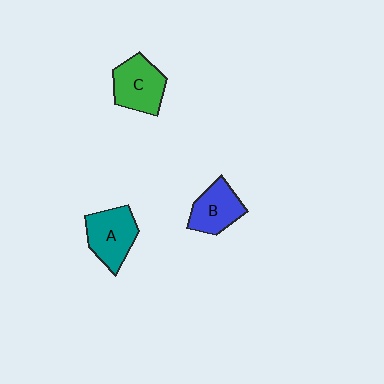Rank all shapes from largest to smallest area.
From largest to smallest: C (green), A (teal), B (blue).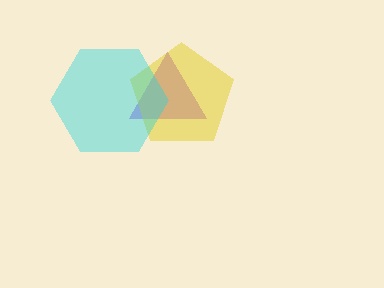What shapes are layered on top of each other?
The layered shapes are: a purple triangle, a yellow pentagon, a cyan hexagon.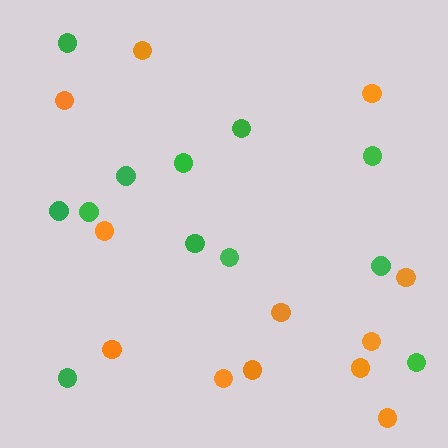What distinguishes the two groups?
There are 2 groups: one group of green circles (12) and one group of orange circles (12).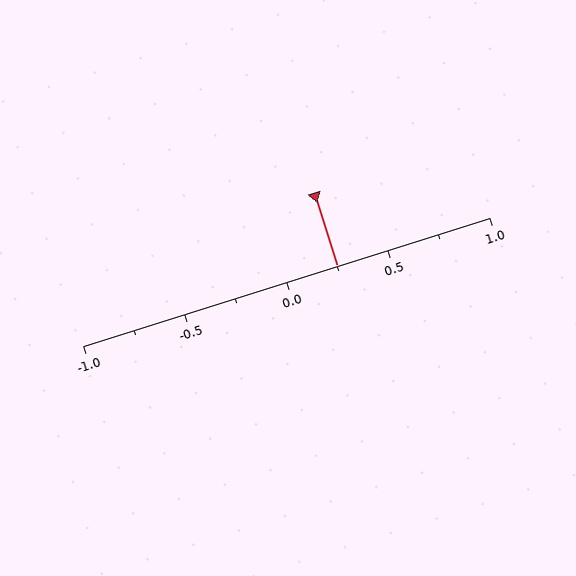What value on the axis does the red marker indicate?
The marker indicates approximately 0.25.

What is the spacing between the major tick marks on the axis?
The major ticks are spaced 0.5 apart.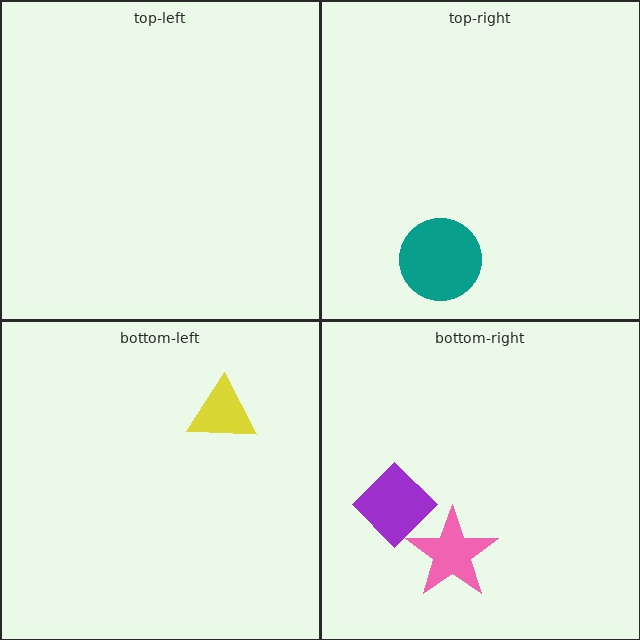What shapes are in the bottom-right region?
The purple diamond, the pink star.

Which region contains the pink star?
The bottom-right region.